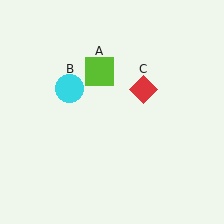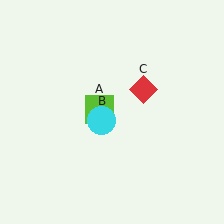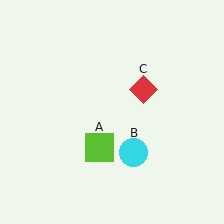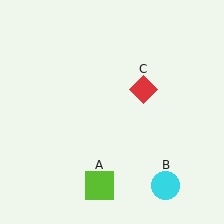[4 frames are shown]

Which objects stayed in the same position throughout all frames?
Red diamond (object C) remained stationary.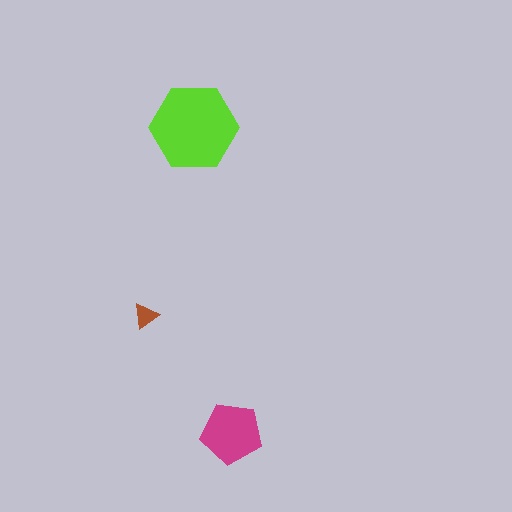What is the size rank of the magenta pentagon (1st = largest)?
2nd.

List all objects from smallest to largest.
The brown triangle, the magenta pentagon, the lime hexagon.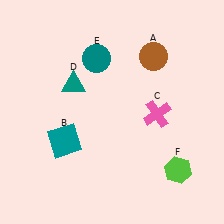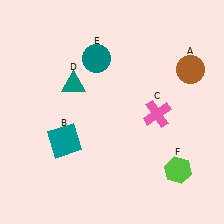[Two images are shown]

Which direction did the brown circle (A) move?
The brown circle (A) moved right.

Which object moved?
The brown circle (A) moved right.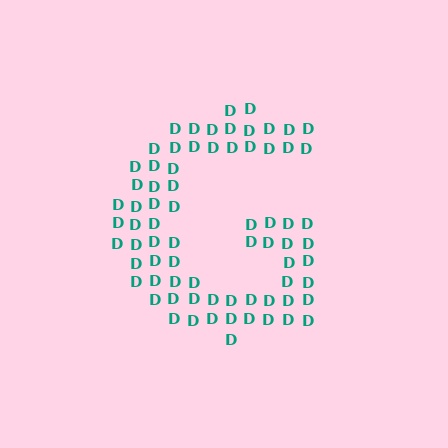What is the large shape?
The large shape is the letter G.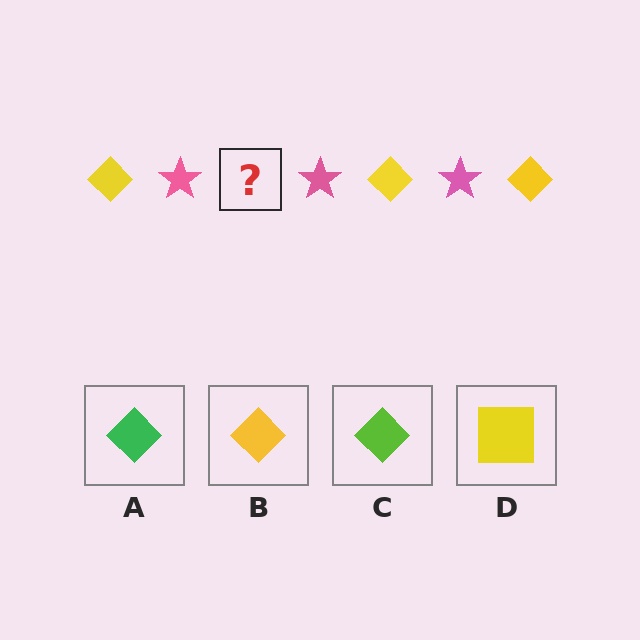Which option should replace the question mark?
Option B.